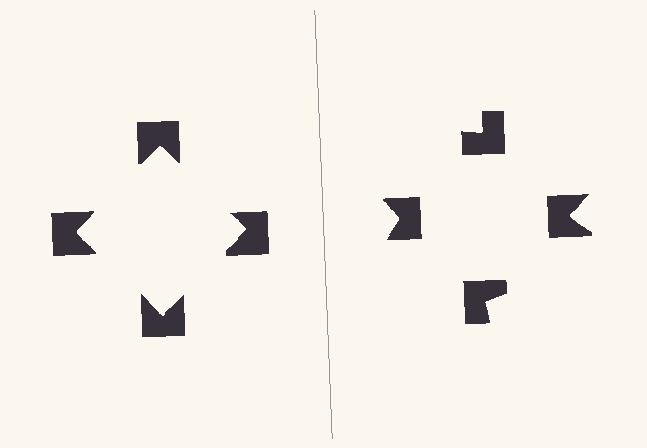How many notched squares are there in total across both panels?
8 — 4 on each side.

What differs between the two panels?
The notched squares are positioned identically on both sides; only the wedge orientations differ. On the left they align to a square; on the right they are misaligned.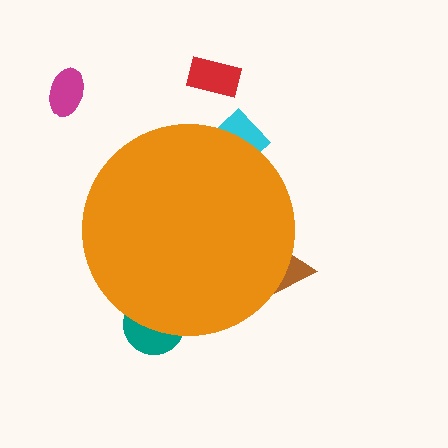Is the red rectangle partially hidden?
No, the red rectangle is fully visible.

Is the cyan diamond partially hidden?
Yes, the cyan diamond is partially hidden behind the orange circle.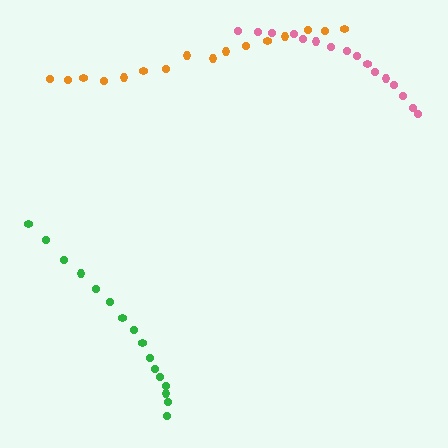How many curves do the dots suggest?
There are 3 distinct paths.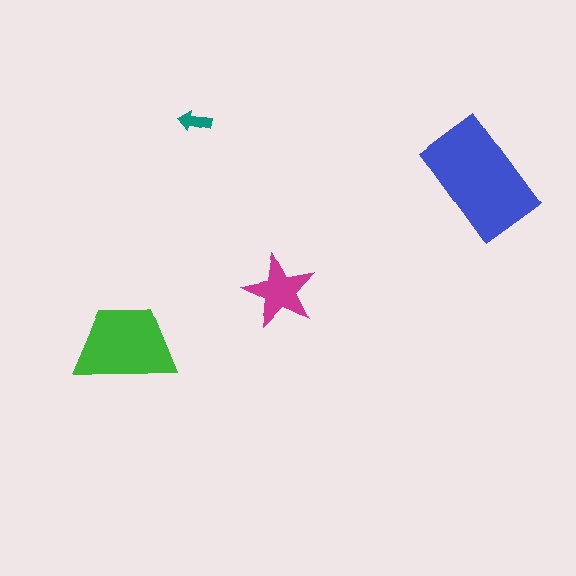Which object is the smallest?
The teal arrow.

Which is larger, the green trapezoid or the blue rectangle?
The blue rectangle.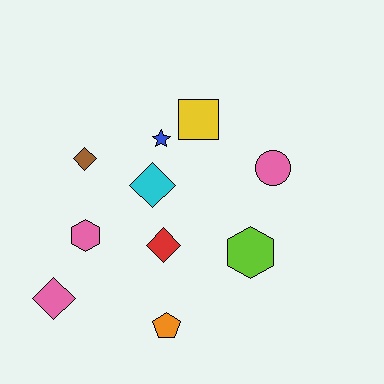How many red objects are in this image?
There is 1 red object.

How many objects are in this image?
There are 10 objects.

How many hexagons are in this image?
There are 2 hexagons.